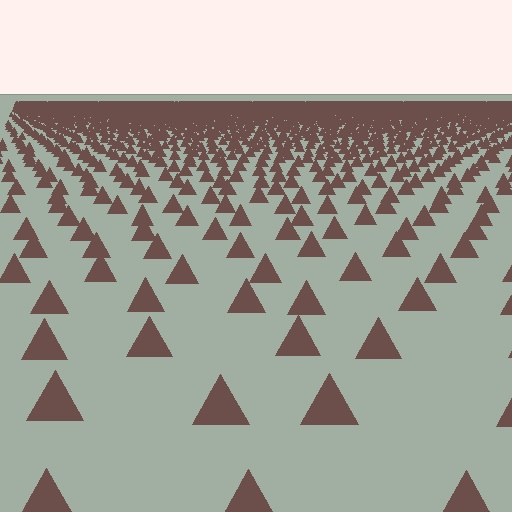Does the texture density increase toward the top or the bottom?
Density increases toward the top.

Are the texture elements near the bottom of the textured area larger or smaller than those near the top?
Larger. Near the bottom, elements are closer to the viewer and appear at a bigger on-screen size.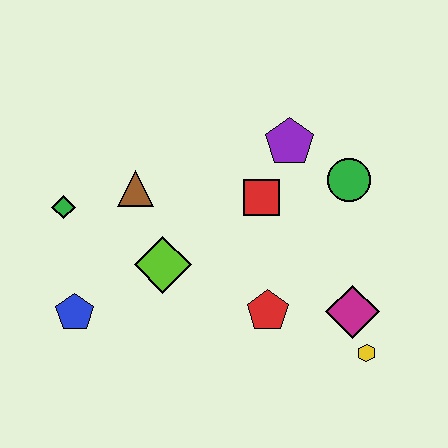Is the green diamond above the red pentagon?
Yes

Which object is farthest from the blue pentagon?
The green circle is farthest from the blue pentagon.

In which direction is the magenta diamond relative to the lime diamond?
The magenta diamond is to the right of the lime diamond.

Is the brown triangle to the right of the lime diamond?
No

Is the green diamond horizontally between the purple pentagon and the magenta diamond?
No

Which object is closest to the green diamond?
The brown triangle is closest to the green diamond.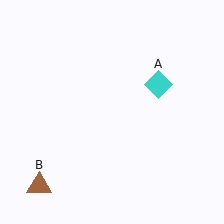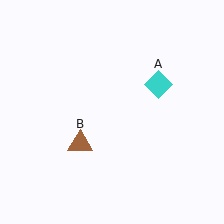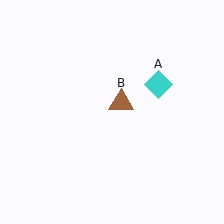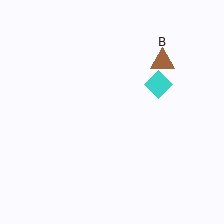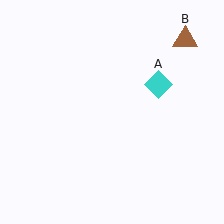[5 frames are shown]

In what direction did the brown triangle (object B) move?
The brown triangle (object B) moved up and to the right.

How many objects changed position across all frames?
1 object changed position: brown triangle (object B).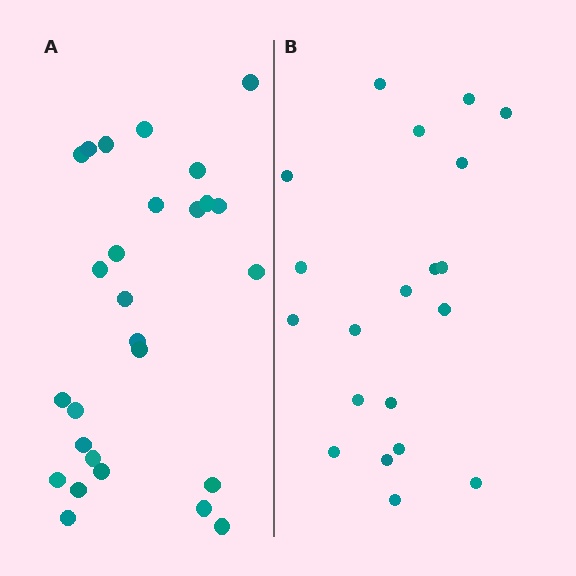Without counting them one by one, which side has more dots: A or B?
Region A (the left region) has more dots.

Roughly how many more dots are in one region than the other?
Region A has roughly 8 or so more dots than region B.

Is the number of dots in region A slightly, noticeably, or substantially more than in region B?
Region A has noticeably more, but not dramatically so. The ratio is roughly 1.4 to 1.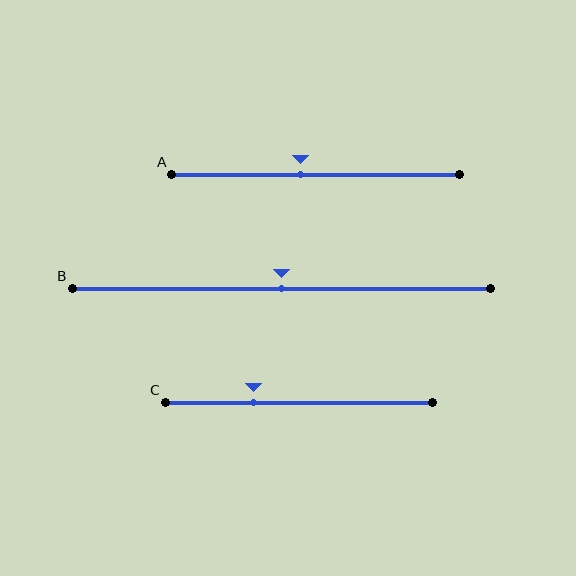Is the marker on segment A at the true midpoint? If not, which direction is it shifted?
No, the marker on segment A is shifted to the left by about 5% of the segment length.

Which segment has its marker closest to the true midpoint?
Segment B has its marker closest to the true midpoint.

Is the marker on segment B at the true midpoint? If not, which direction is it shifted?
Yes, the marker on segment B is at the true midpoint.